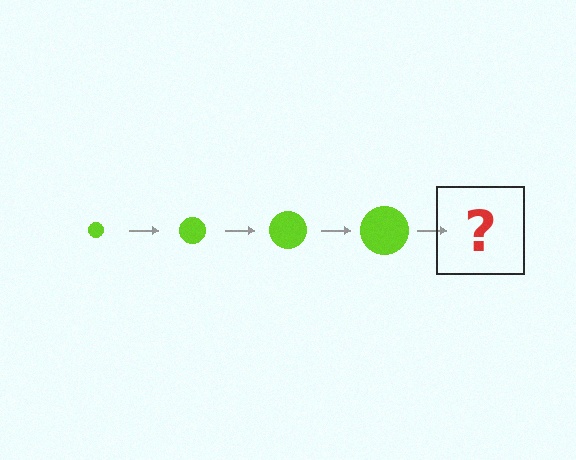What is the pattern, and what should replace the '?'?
The pattern is that the circle gets progressively larger each step. The '?' should be a lime circle, larger than the previous one.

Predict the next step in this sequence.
The next step is a lime circle, larger than the previous one.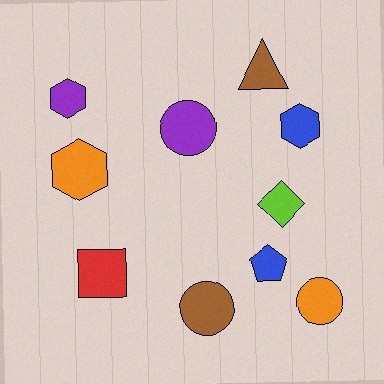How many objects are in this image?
There are 10 objects.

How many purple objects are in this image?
There are 2 purple objects.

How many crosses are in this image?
There are no crosses.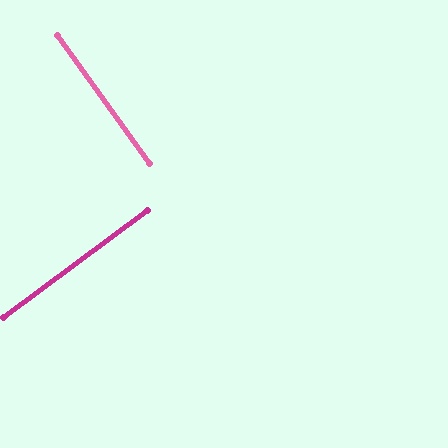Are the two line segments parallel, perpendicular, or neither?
Perpendicular — they meet at approximately 89°.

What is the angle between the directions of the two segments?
Approximately 89 degrees.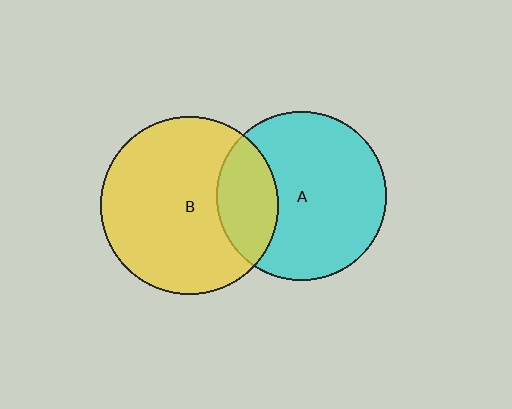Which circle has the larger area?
Circle B (yellow).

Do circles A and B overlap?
Yes.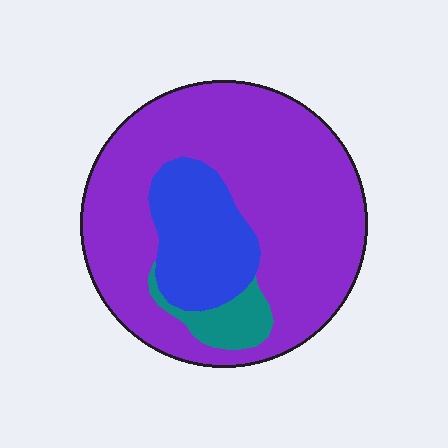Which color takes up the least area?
Teal, at roughly 5%.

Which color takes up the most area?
Purple, at roughly 75%.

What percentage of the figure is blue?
Blue covers roughly 20% of the figure.